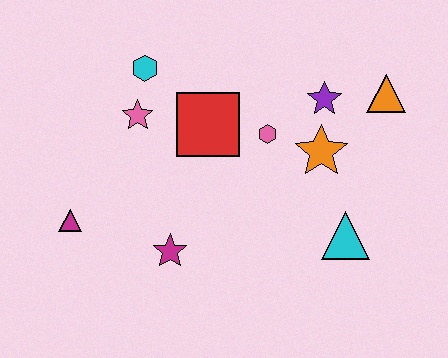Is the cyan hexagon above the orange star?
Yes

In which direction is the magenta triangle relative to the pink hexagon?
The magenta triangle is to the left of the pink hexagon.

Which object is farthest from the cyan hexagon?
The cyan triangle is farthest from the cyan hexagon.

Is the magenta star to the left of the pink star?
No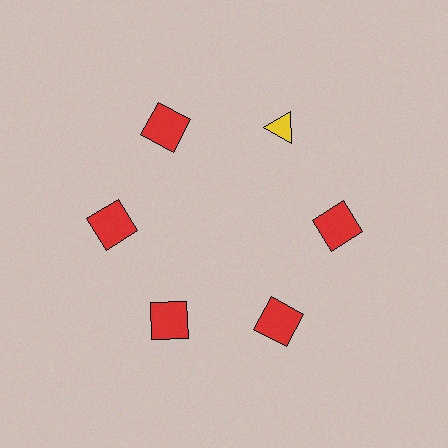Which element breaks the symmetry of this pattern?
The yellow triangle at roughly the 1 o'clock position breaks the symmetry. All other shapes are red squares.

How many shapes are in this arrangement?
There are 6 shapes arranged in a ring pattern.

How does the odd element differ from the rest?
It differs in both color (yellow instead of red) and shape (triangle instead of square).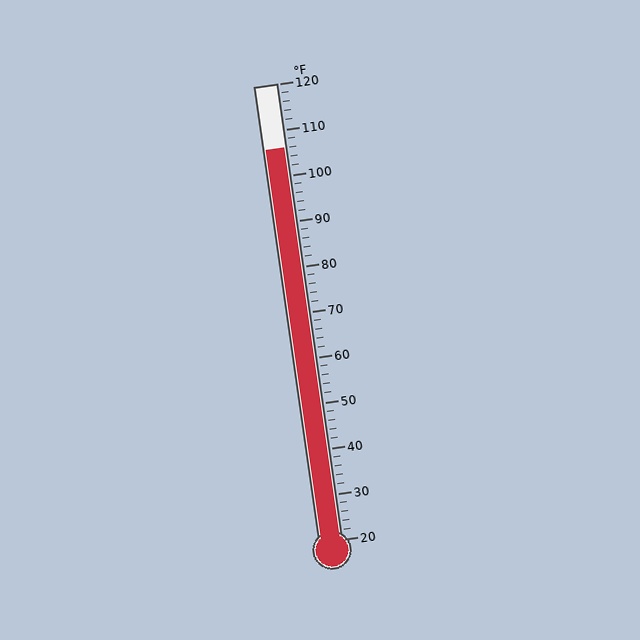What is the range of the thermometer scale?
The thermometer scale ranges from 20°F to 120°F.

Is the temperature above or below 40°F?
The temperature is above 40°F.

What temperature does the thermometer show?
The thermometer shows approximately 106°F.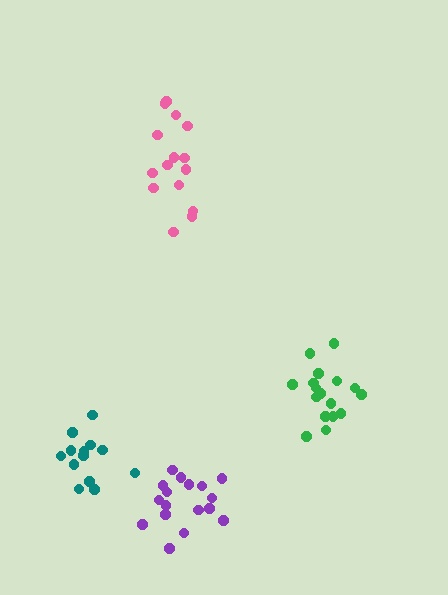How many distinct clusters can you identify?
There are 4 distinct clusters.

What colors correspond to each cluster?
The clusters are colored: pink, green, purple, teal.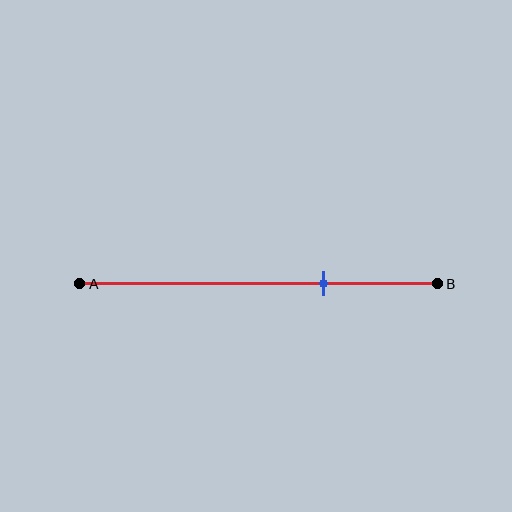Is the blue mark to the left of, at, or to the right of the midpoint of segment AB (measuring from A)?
The blue mark is to the right of the midpoint of segment AB.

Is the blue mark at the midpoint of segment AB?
No, the mark is at about 70% from A, not at the 50% midpoint.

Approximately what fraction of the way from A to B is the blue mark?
The blue mark is approximately 70% of the way from A to B.